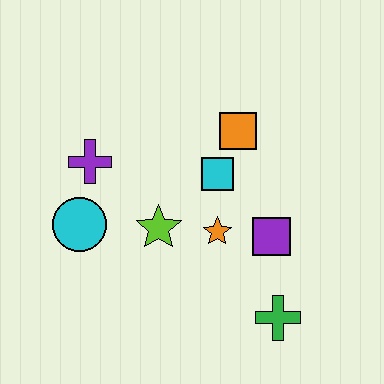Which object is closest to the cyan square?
The orange square is closest to the cyan square.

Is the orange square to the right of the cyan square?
Yes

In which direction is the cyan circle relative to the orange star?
The cyan circle is to the left of the orange star.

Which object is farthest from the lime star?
The green cross is farthest from the lime star.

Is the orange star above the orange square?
No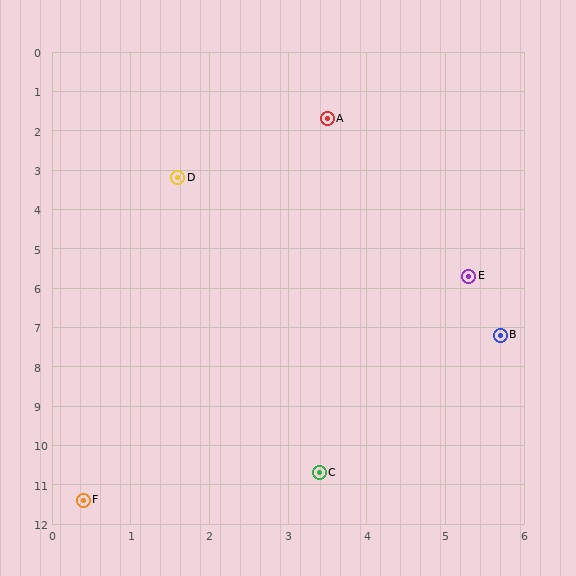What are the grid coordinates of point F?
Point F is at approximately (0.4, 11.4).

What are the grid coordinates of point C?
Point C is at approximately (3.4, 10.7).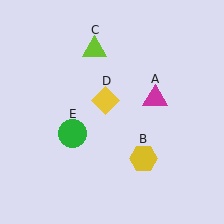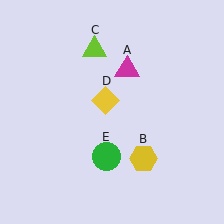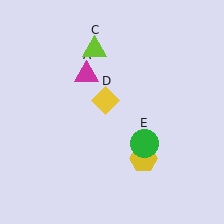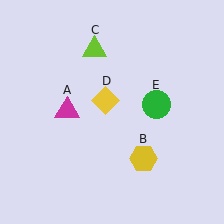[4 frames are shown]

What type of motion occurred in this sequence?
The magenta triangle (object A), green circle (object E) rotated counterclockwise around the center of the scene.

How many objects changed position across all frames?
2 objects changed position: magenta triangle (object A), green circle (object E).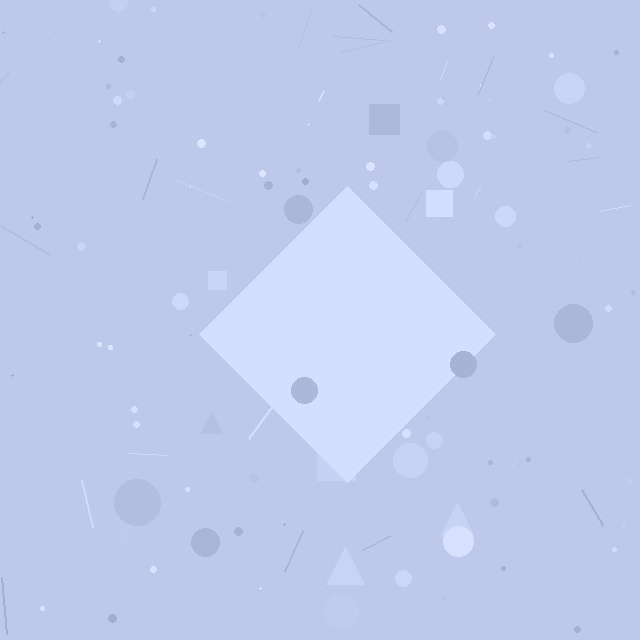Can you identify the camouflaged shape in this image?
The camouflaged shape is a diamond.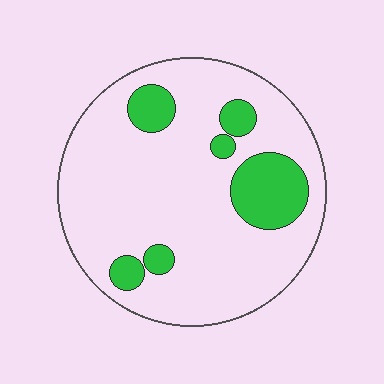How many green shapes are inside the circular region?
6.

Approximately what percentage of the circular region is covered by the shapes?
Approximately 20%.